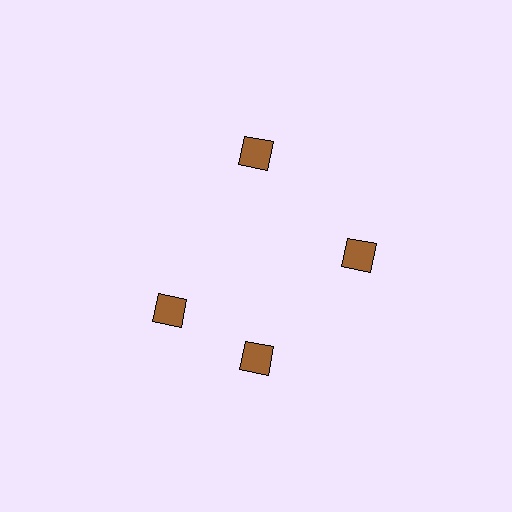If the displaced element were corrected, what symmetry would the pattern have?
It would have 4-fold rotational symmetry — the pattern would map onto itself every 90 degrees.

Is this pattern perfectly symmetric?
No. The 4 brown squares are arranged in a ring, but one element near the 9 o'clock position is rotated out of alignment along the ring, breaking the 4-fold rotational symmetry.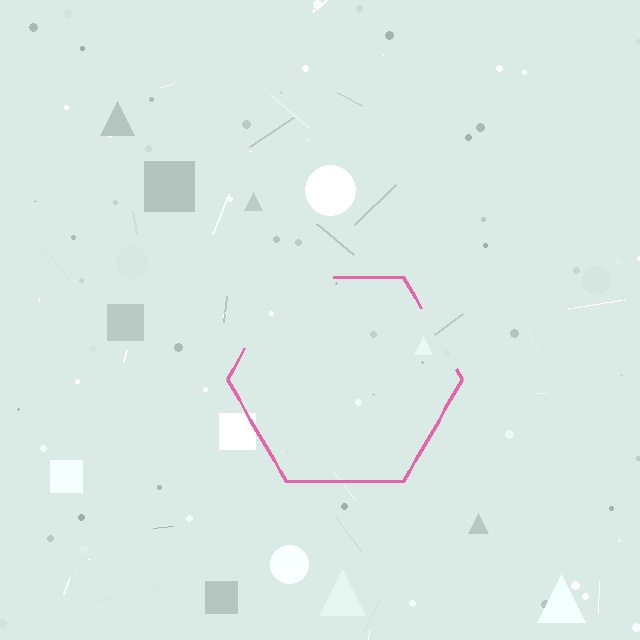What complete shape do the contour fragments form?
The contour fragments form a hexagon.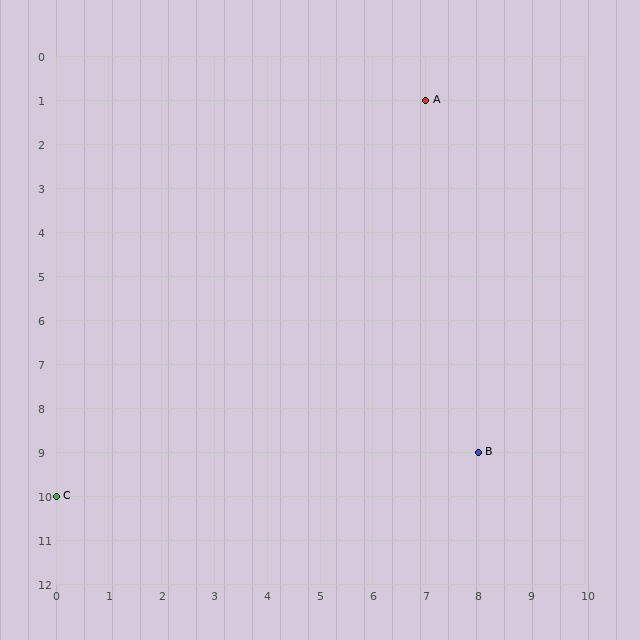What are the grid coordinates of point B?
Point B is at grid coordinates (8, 9).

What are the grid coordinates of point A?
Point A is at grid coordinates (7, 1).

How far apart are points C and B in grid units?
Points C and B are 8 columns and 1 row apart (about 8.1 grid units diagonally).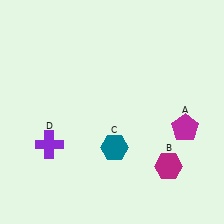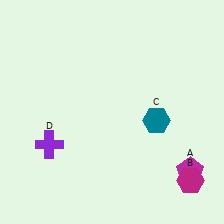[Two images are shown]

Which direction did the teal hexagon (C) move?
The teal hexagon (C) moved right.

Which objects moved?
The objects that moved are: the magenta pentagon (A), the magenta hexagon (B), the teal hexagon (C).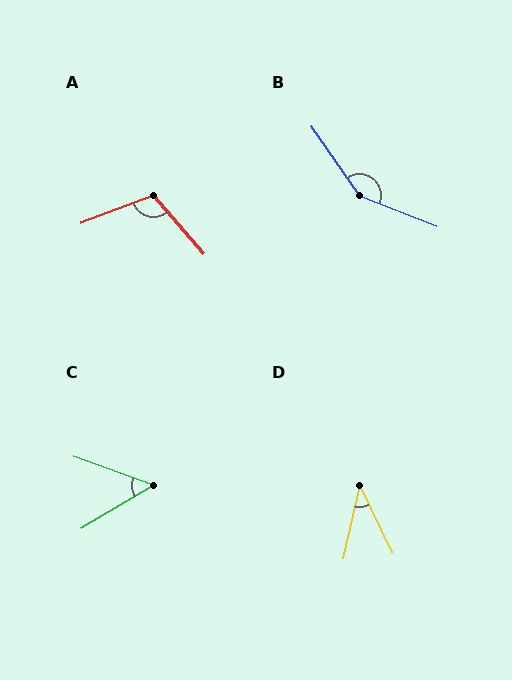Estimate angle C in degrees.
Approximately 51 degrees.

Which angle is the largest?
B, at approximately 146 degrees.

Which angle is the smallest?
D, at approximately 38 degrees.